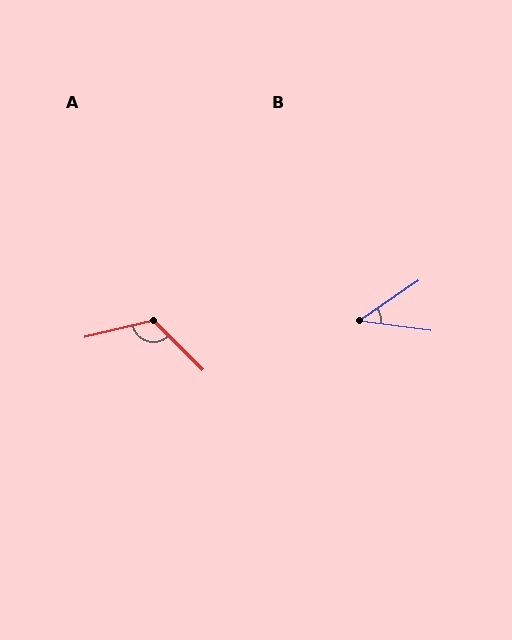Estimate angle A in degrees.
Approximately 121 degrees.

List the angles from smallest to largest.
B (42°), A (121°).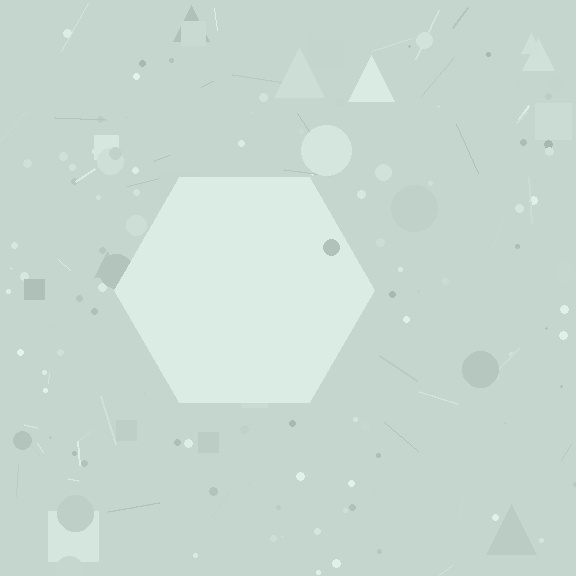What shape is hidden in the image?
A hexagon is hidden in the image.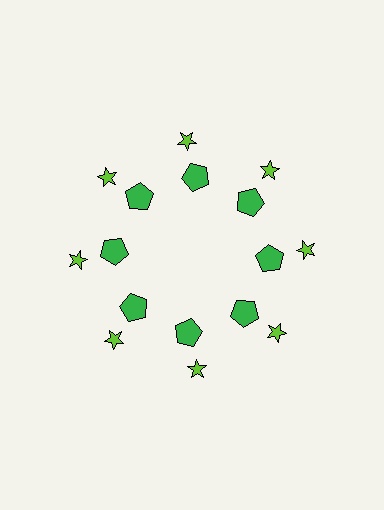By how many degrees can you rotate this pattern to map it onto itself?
The pattern maps onto itself every 45 degrees of rotation.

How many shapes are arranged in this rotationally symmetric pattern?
There are 16 shapes, arranged in 8 groups of 2.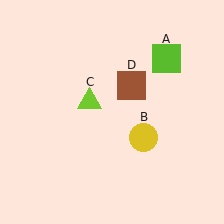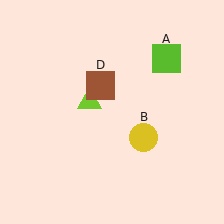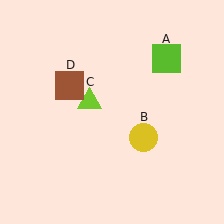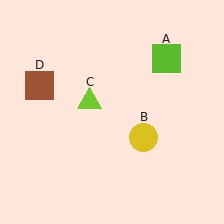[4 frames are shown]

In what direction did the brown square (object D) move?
The brown square (object D) moved left.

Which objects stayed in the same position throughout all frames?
Lime square (object A) and yellow circle (object B) and lime triangle (object C) remained stationary.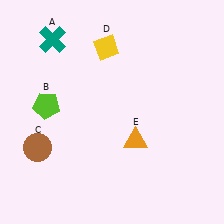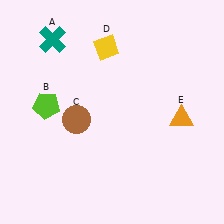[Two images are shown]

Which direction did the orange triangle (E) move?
The orange triangle (E) moved right.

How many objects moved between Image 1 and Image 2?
2 objects moved between the two images.